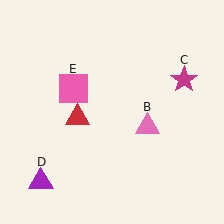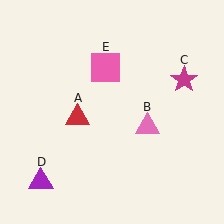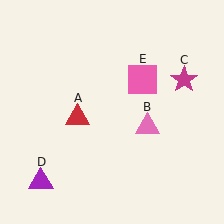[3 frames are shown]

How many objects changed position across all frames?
1 object changed position: pink square (object E).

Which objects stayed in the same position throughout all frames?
Red triangle (object A) and pink triangle (object B) and magenta star (object C) and purple triangle (object D) remained stationary.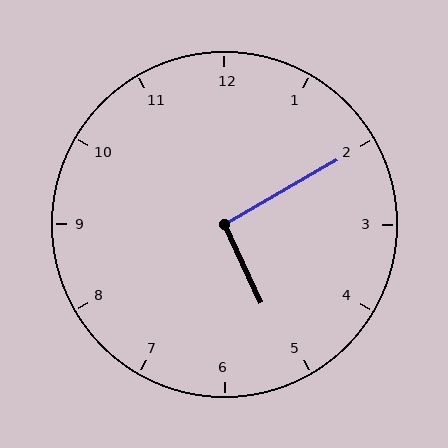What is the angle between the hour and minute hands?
Approximately 95 degrees.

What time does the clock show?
5:10.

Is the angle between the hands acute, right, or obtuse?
It is right.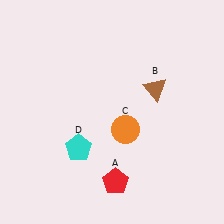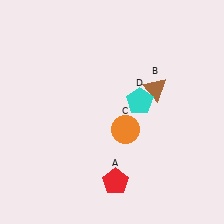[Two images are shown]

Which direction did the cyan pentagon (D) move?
The cyan pentagon (D) moved right.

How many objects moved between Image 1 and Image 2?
1 object moved between the two images.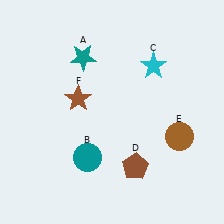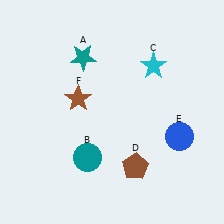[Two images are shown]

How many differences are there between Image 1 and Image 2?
There is 1 difference between the two images.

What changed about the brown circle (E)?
In Image 1, E is brown. In Image 2, it changed to blue.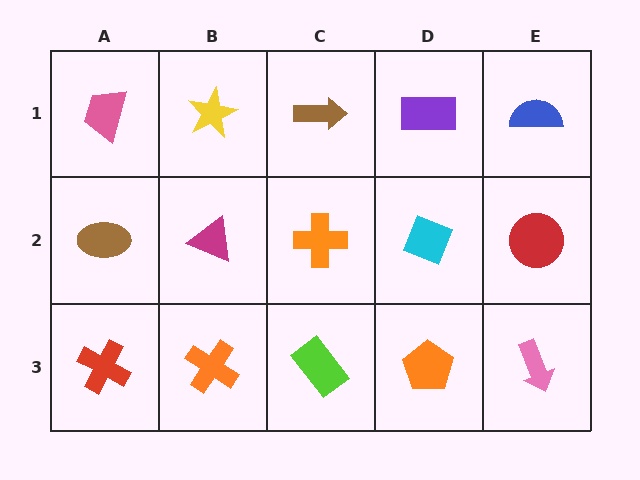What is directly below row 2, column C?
A lime rectangle.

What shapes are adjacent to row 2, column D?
A purple rectangle (row 1, column D), an orange pentagon (row 3, column D), an orange cross (row 2, column C), a red circle (row 2, column E).